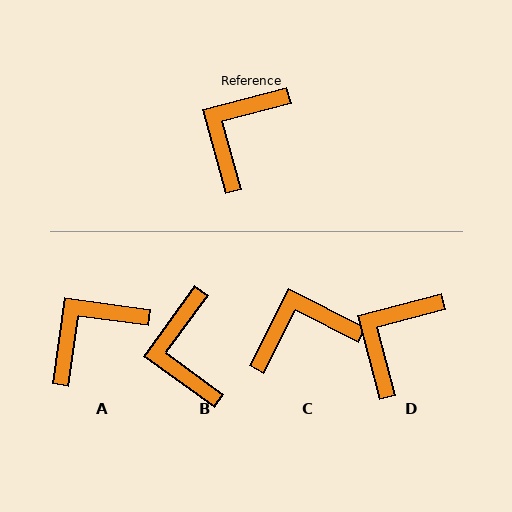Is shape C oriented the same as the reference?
No, it is off by about 42 degrees.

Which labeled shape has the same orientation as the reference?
D.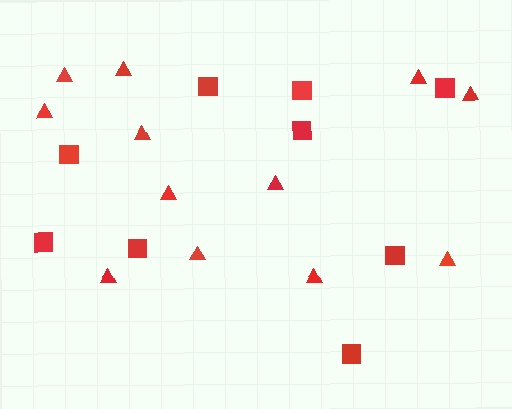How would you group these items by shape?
There are 2 groups: one group of triangles (12) and one group of squares (9).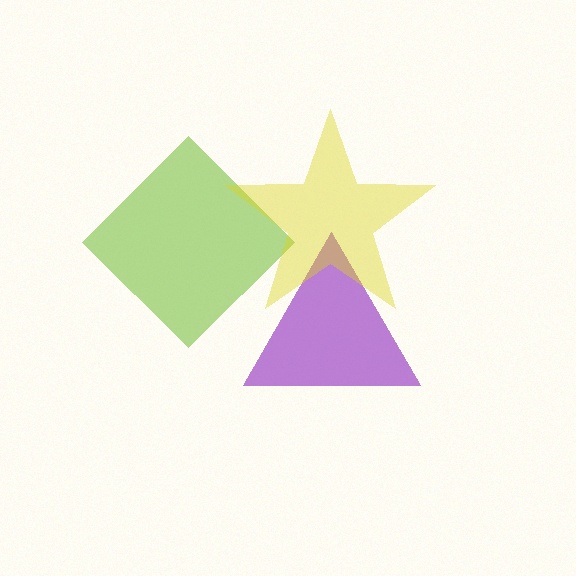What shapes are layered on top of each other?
The layered shapes are: a purple triangle, a lime diamond, a yellow star.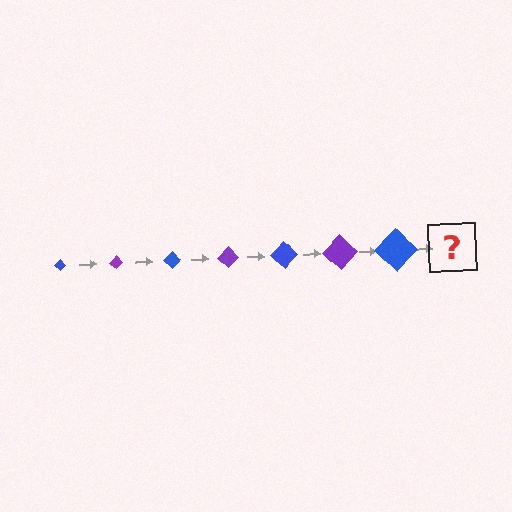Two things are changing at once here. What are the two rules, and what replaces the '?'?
The two rules are that the diamond grows larger each step and the color cycles through blue and purple. The '?' should be a purple diamond, larger than the previous one.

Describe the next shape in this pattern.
It should be a purple diamond, larger than the previous one.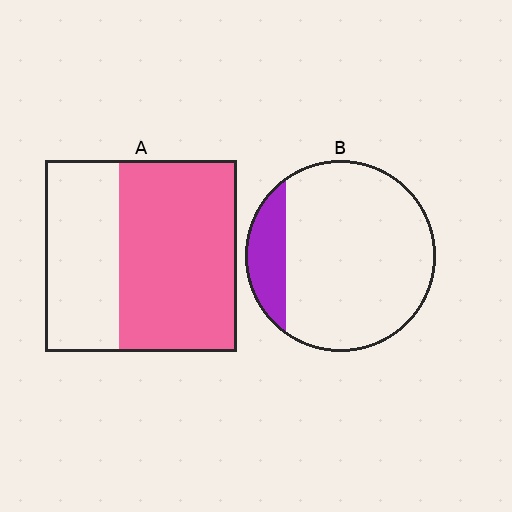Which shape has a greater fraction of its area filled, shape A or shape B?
Shape A.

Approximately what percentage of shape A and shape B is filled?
A is approximately 60% and B is approximately 15%.